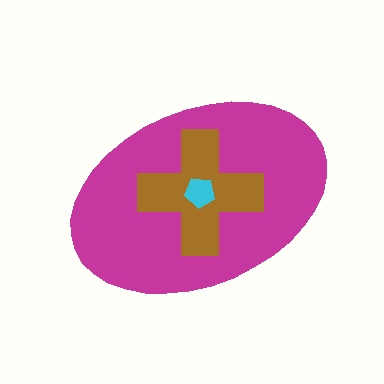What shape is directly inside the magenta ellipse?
The brown cross.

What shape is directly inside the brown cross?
The cyan pentagon.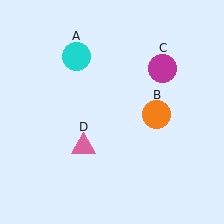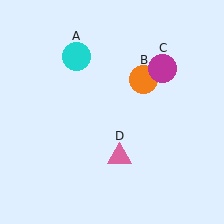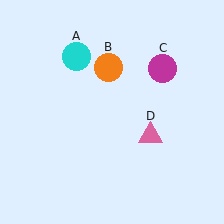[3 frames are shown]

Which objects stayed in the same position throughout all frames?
Cyan circle (object A) and magenta circle (object C) remained stationary.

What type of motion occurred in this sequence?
The orange circle (object B), pink triangle (object D) rotated counterclockwise around the center of the scene.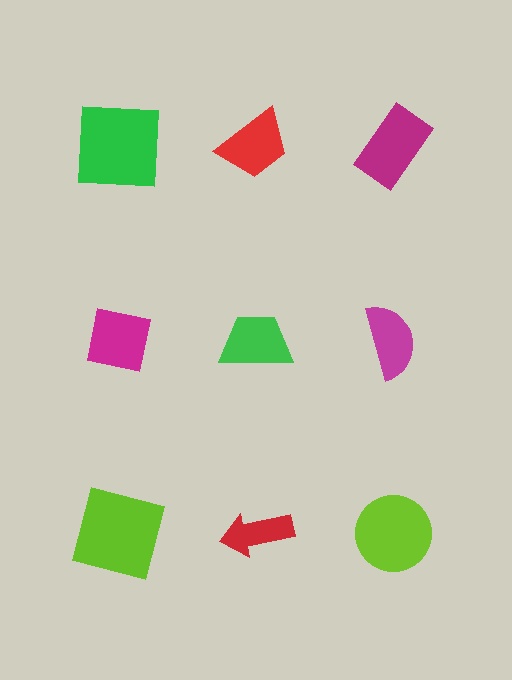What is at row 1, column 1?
A green square.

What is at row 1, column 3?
A magenta rectangle.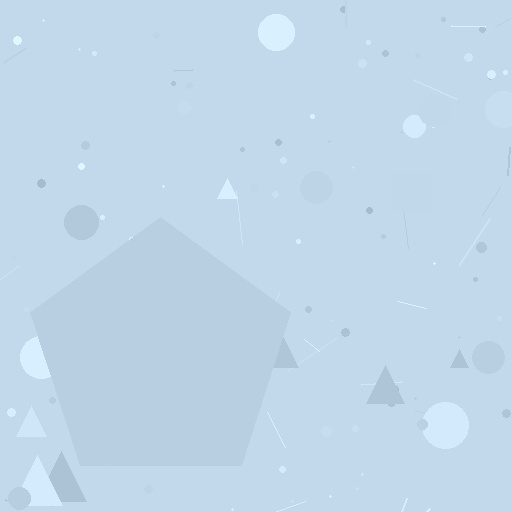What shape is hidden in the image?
A pentagon is hidden in the image.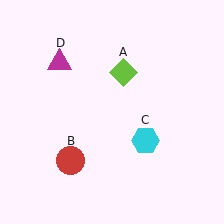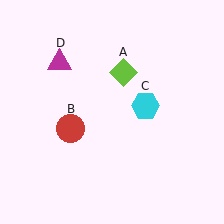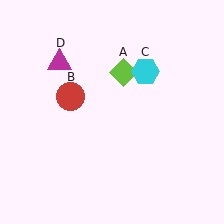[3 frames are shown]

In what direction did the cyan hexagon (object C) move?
The cyan hexagon (object C) moved up.